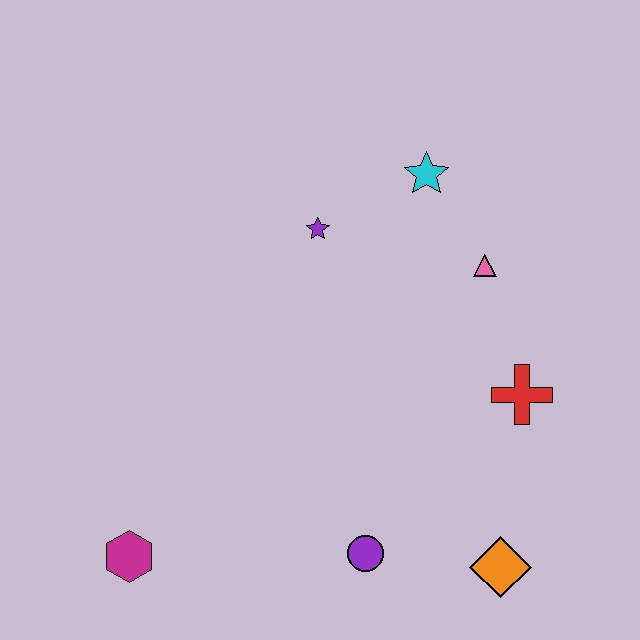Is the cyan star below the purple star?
No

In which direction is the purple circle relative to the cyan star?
The purple circle is below the cyan star.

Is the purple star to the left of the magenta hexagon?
No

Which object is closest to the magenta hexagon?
The purple circle is closest to the magenta hexagon.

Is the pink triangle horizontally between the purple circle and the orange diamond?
Yes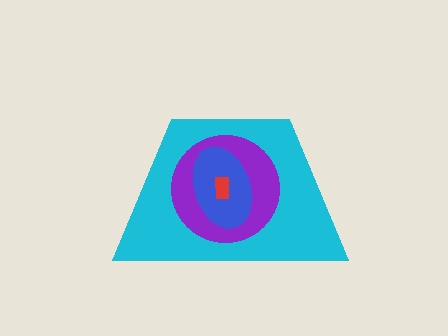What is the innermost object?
The red rectangle.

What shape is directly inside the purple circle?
The blue ellipse.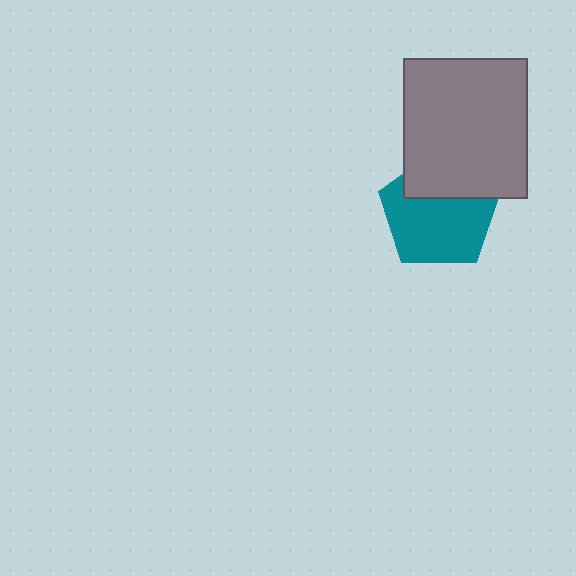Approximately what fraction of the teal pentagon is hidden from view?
Roughly 33% of the teal pentagon is hidden behind the gray rectangle.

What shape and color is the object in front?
The object in front is a gray rectangle.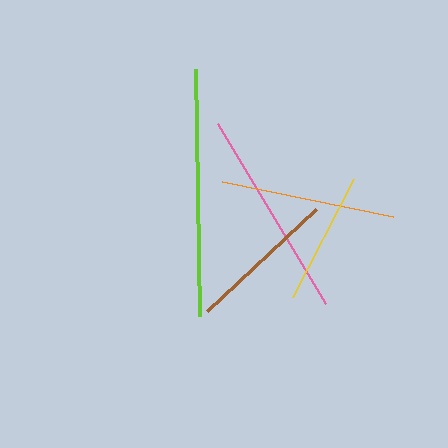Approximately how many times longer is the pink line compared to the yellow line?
The pink line is approximately 1.6 times the length of the yellow line.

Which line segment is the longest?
The lime line is the longest at approximately 247 pixels.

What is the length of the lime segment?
The lime segment is approximately 247 pixels long.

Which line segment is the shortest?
The yellow line is the shortest at approximately 132 pixels.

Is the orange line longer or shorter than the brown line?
The orange line is longer than the brown line.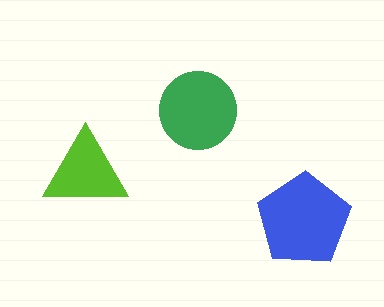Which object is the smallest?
The lime triangle.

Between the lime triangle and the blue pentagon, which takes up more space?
The blue pentagon.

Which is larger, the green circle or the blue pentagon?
The blue pentagon.